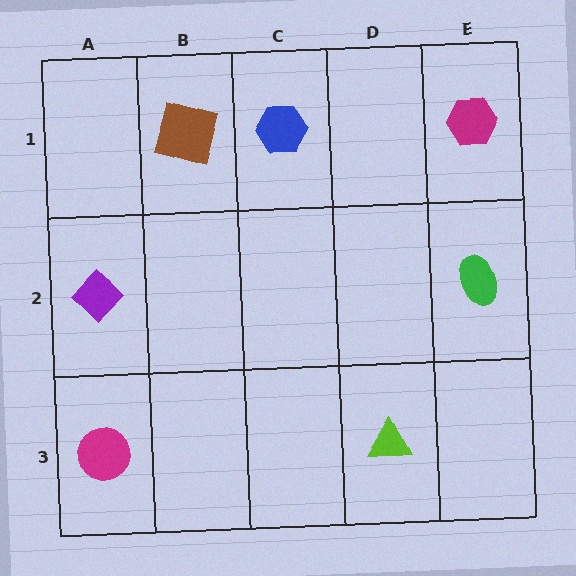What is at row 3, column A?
A magenta circle.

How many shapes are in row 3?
2 shapes.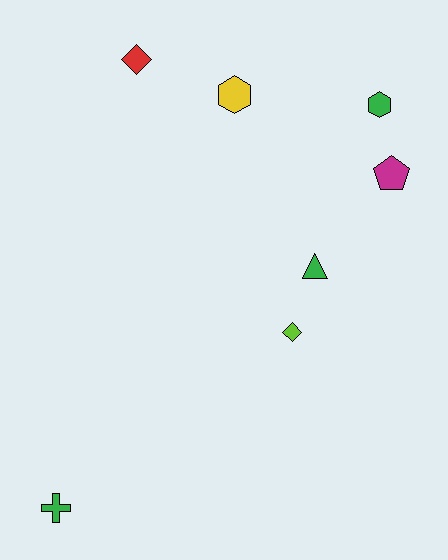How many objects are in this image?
There are 7 objects.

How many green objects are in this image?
There are 3 green objects.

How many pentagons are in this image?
There is 1 pentagon.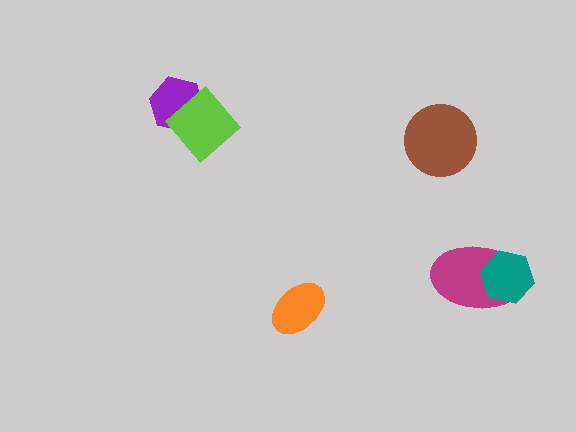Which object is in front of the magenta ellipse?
The teal hexagon is in front of the magenta ellipse.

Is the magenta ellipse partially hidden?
Yes, it is partially covered by another shape.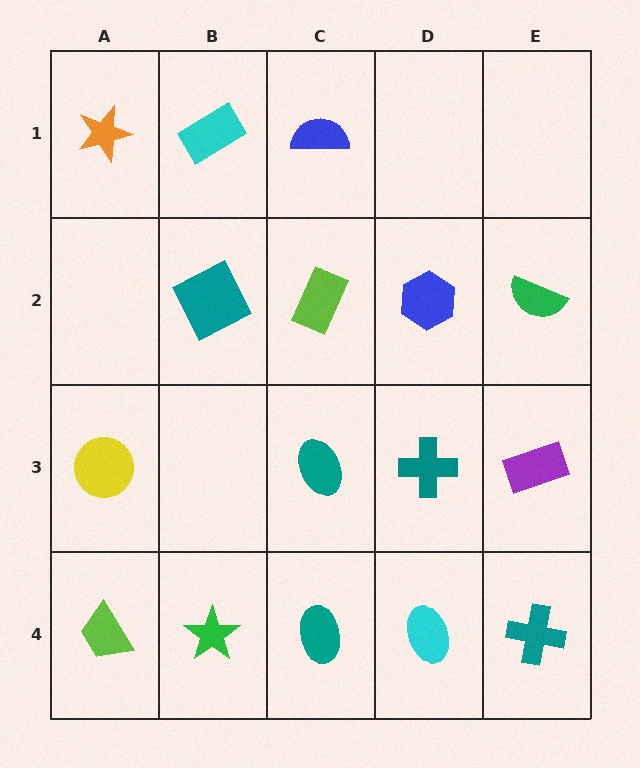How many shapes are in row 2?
4 shapes.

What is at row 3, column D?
A teal cross.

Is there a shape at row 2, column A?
No, that cell is empty.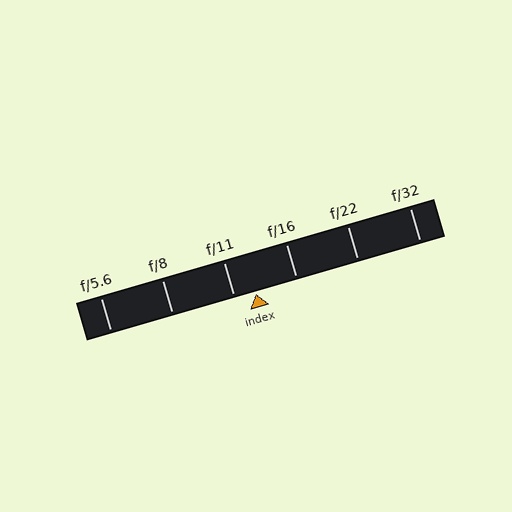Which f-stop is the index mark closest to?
The index mark is closest to f/11.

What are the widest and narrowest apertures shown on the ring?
The widest aperture shown is f/5.6 and the narrowest is f/32.